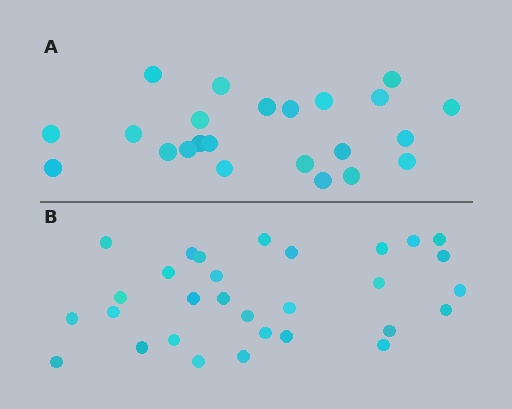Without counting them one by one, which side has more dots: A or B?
Region B (the bottom region) has more dots.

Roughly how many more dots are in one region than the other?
Region B has roughly 8 or so more dots than region A.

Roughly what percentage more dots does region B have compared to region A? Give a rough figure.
About 30% more.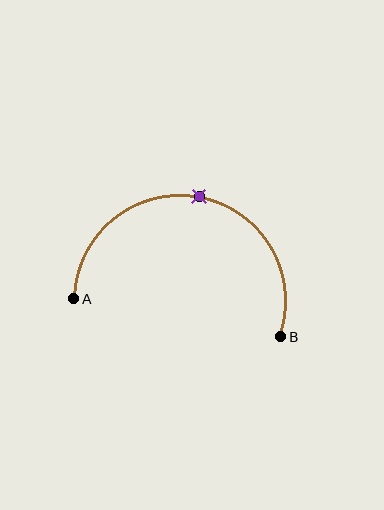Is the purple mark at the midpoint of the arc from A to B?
Yes. The purple mark lies on the arc at equal arc-length from both A and B — it is the arc midpoint.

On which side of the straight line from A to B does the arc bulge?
The arc bulges above the straight line connecting A and B.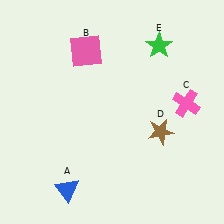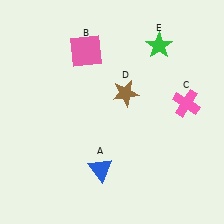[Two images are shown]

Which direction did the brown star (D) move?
The brown star (D) moved up.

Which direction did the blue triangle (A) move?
The blue triangle (A) moved right.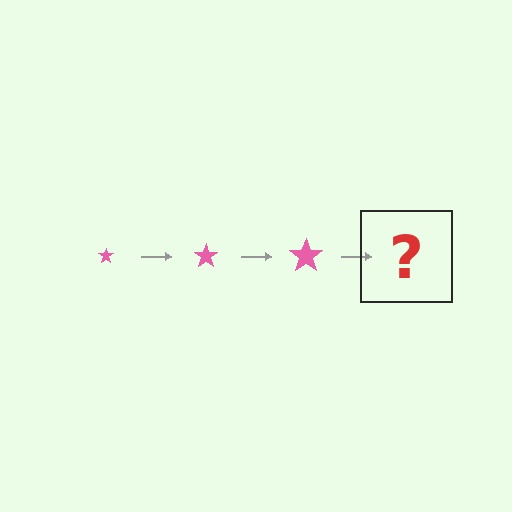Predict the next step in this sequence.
The next step is a pink star, larger than the previous one.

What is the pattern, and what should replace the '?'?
The pattern is that the star gets progressively larger each step. The '?' should be a pink star, larger than the previous one.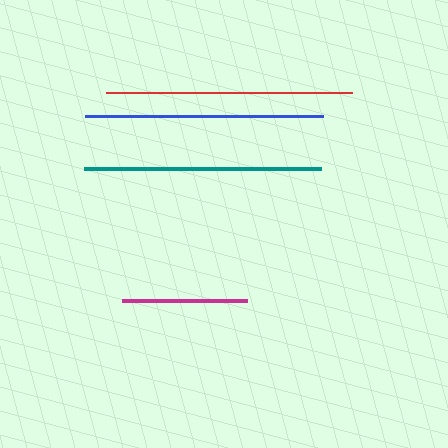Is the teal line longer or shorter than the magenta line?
The teal line is longer than the magenta line.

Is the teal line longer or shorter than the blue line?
The blue line is longer than the teal line.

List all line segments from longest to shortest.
From longest to shortest: red, blue, teal, magenta.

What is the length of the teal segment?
The teal segment is approximately 237 pixels long.